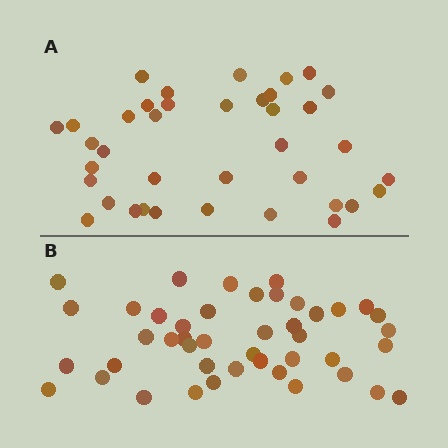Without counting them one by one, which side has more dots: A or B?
Region B (the bottom region) has more dots.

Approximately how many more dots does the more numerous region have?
Region B has about 6 more dots than region A.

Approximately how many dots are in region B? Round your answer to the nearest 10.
About 40 dots. (The exact count is 44, which rounds to 40.)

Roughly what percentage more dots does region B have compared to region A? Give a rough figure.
About 15% more.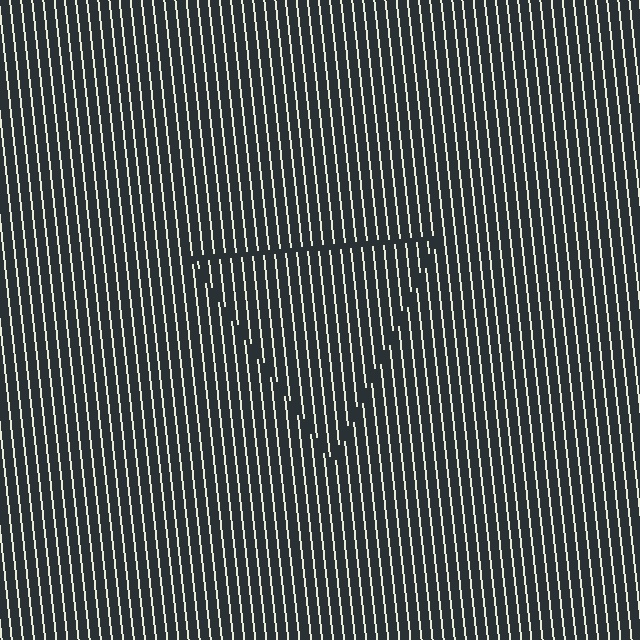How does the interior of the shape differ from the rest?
The interior of the shape contains the same grating, shifted by half a period — the contour is defined by the phase discontinuity where line-ends from the inner and outer gratings abut.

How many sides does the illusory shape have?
3 sides — the line-ends trace a triangle.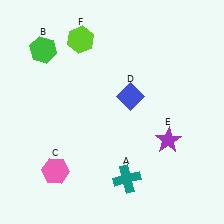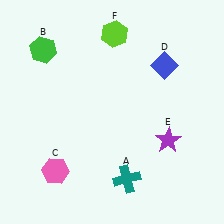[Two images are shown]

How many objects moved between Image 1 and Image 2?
2 objects moved between the two images.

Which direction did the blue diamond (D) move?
The blue diamond (D) moved right.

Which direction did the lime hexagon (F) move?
The lime hexagon (F) moved right.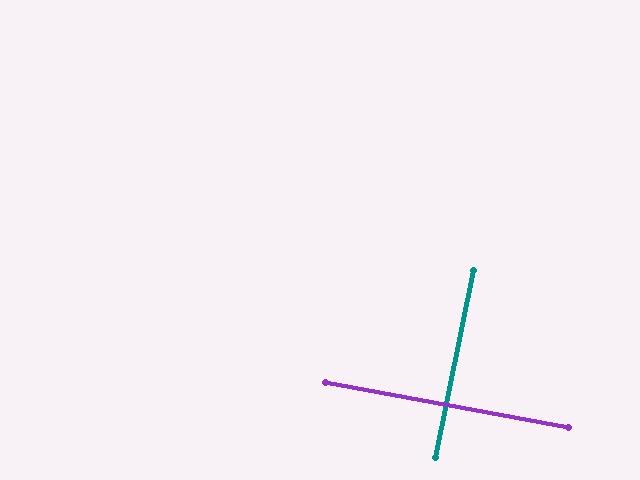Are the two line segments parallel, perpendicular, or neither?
Perpendicular — they meet at approximately 89°.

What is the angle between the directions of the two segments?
Approximately 89 degrees.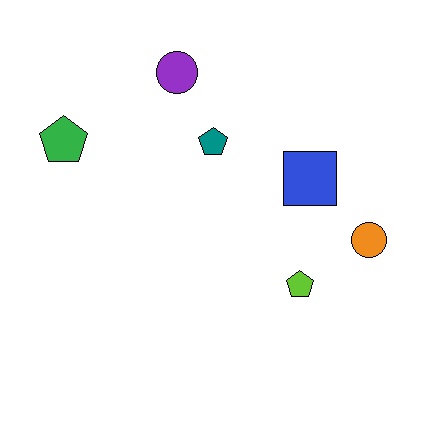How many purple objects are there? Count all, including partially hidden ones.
There is 1 purple object.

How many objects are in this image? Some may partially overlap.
There are 6 objects.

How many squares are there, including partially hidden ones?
There is 1 square.